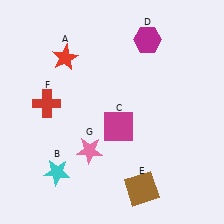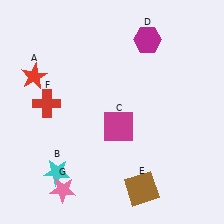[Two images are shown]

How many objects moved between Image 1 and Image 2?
2 objects moved between the two images.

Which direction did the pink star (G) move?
The pink star (G) moved down.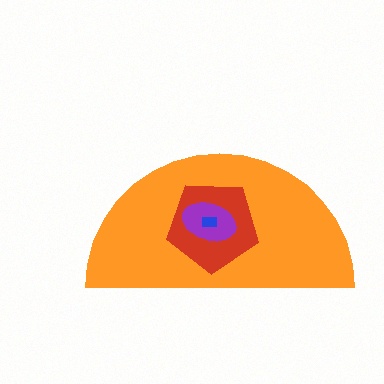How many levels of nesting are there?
4.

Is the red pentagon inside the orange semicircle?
Yes.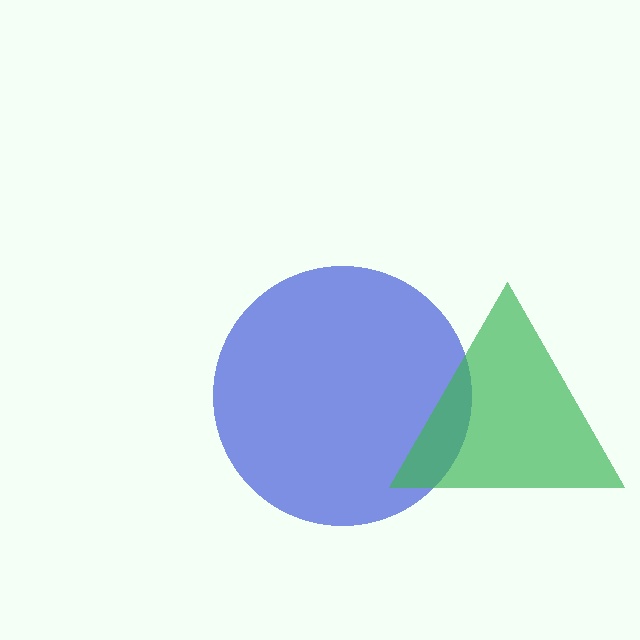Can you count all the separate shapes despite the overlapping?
Yes, there are 2 separate shapes.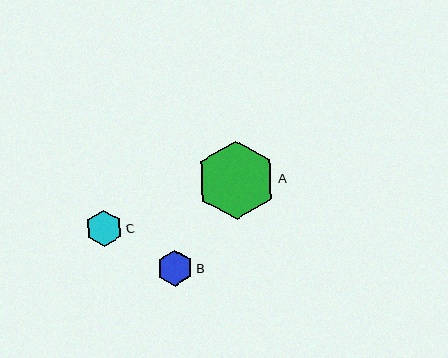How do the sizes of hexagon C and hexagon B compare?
Hexagon C and hexagon B are approximately the same size.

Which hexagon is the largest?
Hexagon A is the largest with a size of approximately 79 pixels.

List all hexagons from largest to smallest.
From largest to smallest: A, C, B.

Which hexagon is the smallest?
Hexagon B is the smallest with a size of approximately 36 pixels.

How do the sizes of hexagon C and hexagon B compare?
Hexagon C and hexagon B are approximately the same size.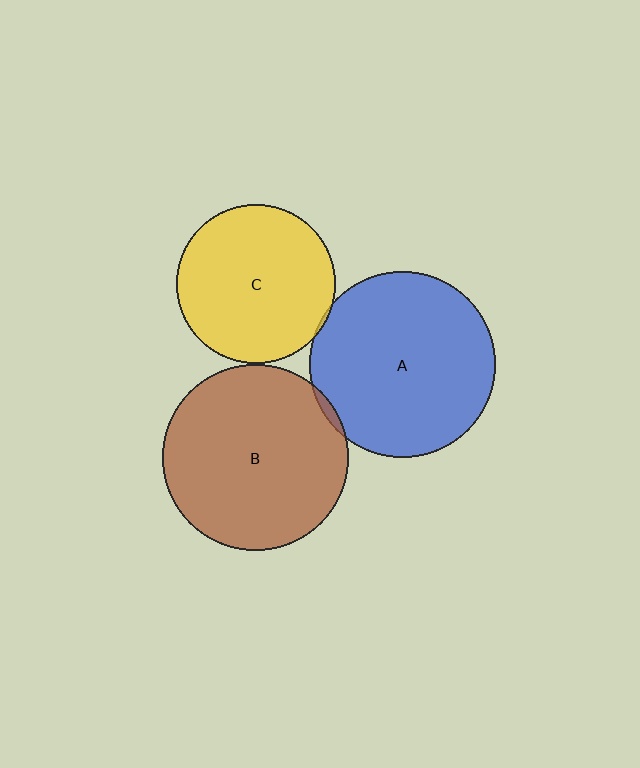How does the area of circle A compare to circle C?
Approximately 1.4 times.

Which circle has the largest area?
Circle B (brown).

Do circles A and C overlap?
Yes.